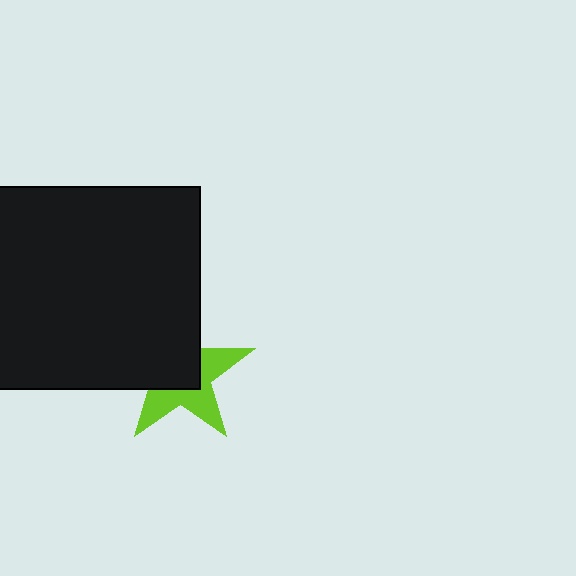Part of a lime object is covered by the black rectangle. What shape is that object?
It is a star.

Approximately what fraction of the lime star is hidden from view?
Roughly 54% of the lime star is hidden behind the black rectangle.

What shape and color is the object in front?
The object in front is a black rectangle.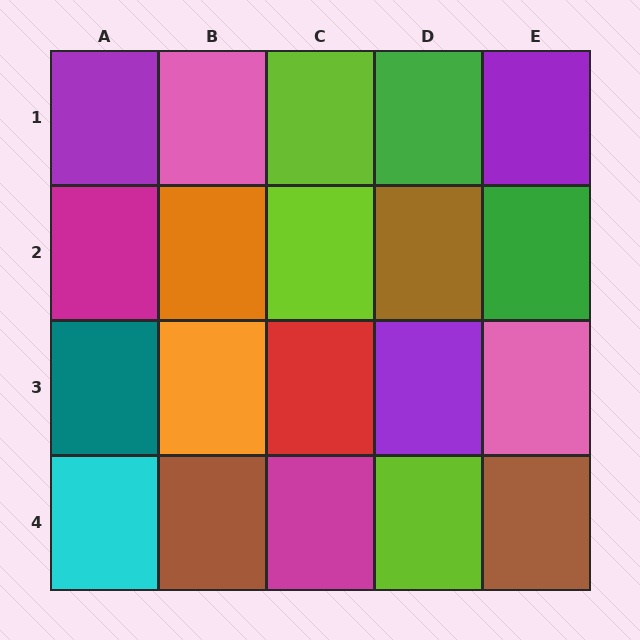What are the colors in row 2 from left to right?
Magenta, orange, lime, brown, green.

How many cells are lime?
3 cells are lime.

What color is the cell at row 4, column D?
Lime.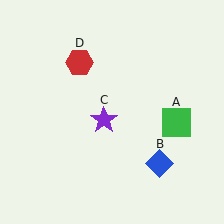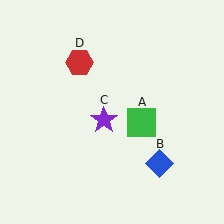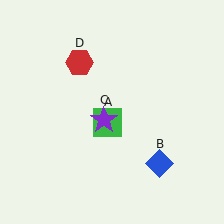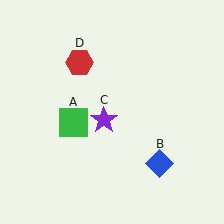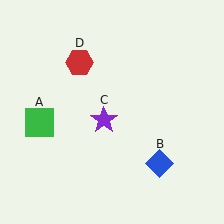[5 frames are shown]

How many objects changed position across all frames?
1 object changed position: green square (object A).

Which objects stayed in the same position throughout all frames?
Blue diamond (object B) and purple star (object C) and red hexagon (object D) remained stationary.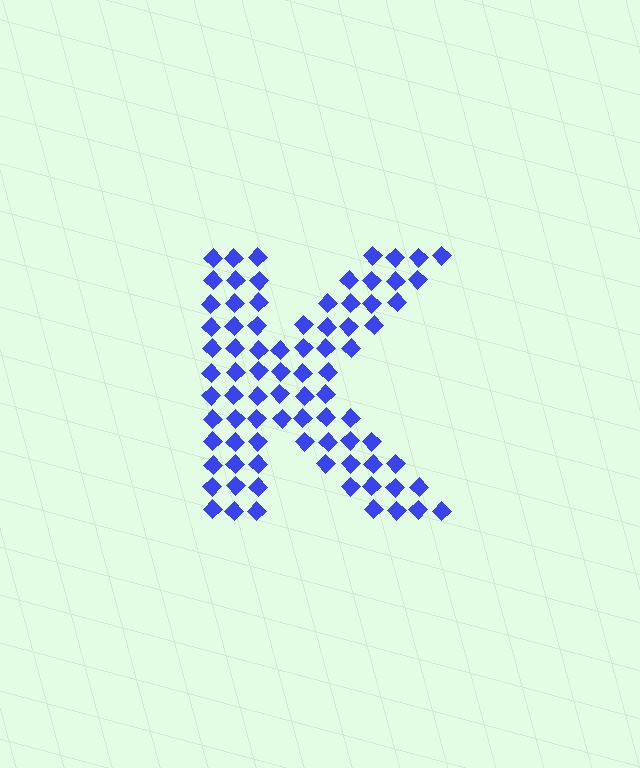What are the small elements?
The small elements are diamonds.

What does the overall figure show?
The overall figure shows the letter K.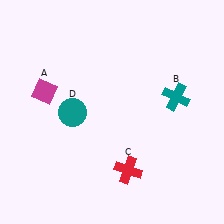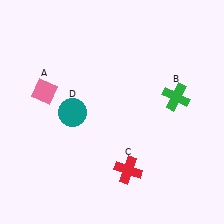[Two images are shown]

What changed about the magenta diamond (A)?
In Image 1, A is magenta. In Image 2, it changed to pink.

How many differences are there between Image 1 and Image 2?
There are 2 differences between the two images.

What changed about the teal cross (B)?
In Image 1, B is teal. In Image 2, it changed to green.